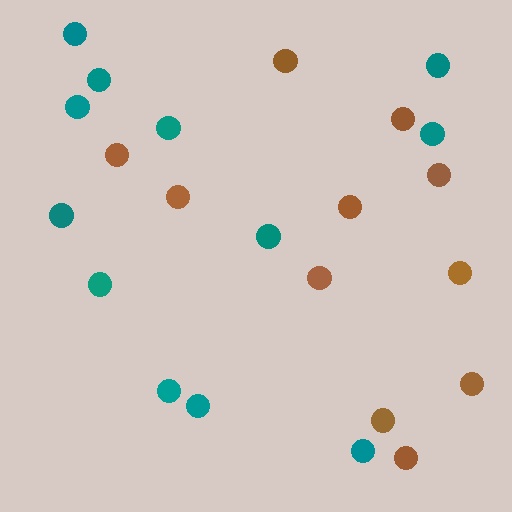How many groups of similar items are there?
There are 2 groups: one group of brown circles (11) and one group of teal circles (12).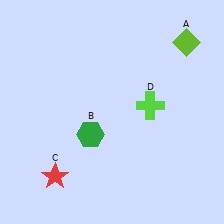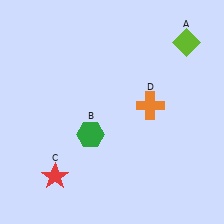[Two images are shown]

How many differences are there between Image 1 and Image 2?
There is 1 difference between the two images.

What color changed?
The cross (D) changed from lime in Image 1 to orange in Image 2.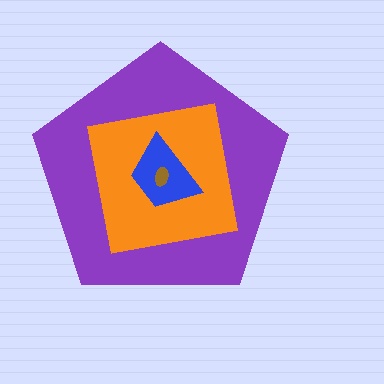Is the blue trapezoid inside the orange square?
Yes.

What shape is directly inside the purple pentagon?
The orange square.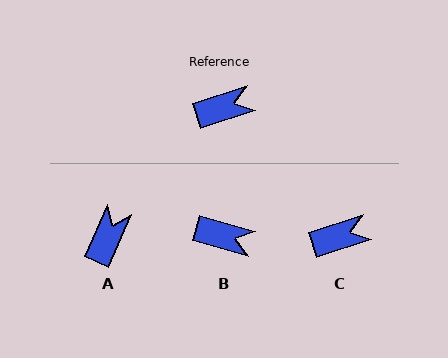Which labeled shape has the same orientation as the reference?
C.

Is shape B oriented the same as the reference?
No, it is off by about 34 degrees.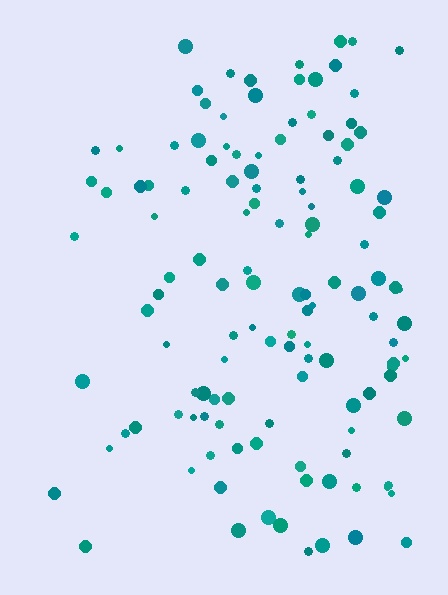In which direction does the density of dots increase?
From left to right, with the right side densest.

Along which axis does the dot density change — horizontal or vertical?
Horizontal.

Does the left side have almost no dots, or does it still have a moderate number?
Still a moderate number, just noticeably fewer than the right.